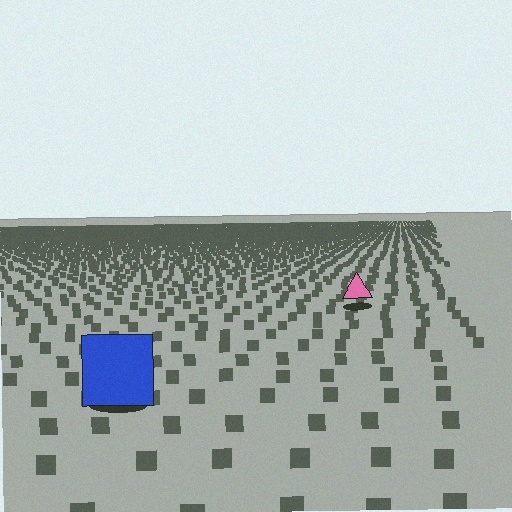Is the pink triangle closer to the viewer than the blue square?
No. The blue square is closer — you can tell from the texture gradient: the ground texture is coarser near it.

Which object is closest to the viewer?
The blue square is closest. The texture marks near it are larger and more spread out.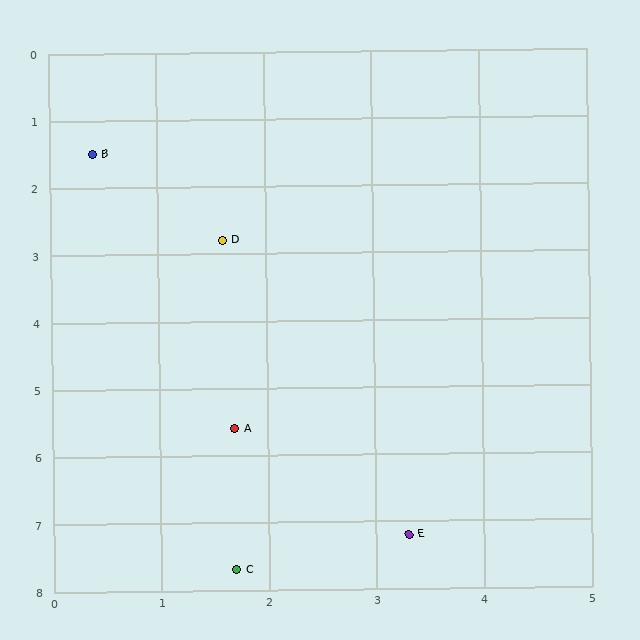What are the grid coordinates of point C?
Point C is at approximately (1.7, 7.7).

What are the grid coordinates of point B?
Point B is at approximately (0.4, 1.5).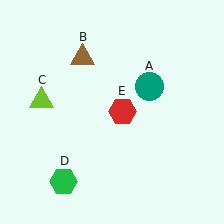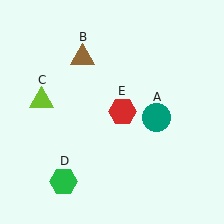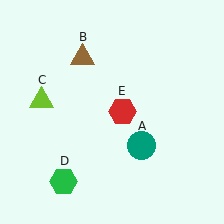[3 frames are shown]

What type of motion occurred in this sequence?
The teal circle (object A) rotated clockwise around the center of the scene.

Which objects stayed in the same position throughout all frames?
Brown triangle (object B) and lime triangle (object C) and green hexagon (object D) and red hexagon (object E) remained stationary.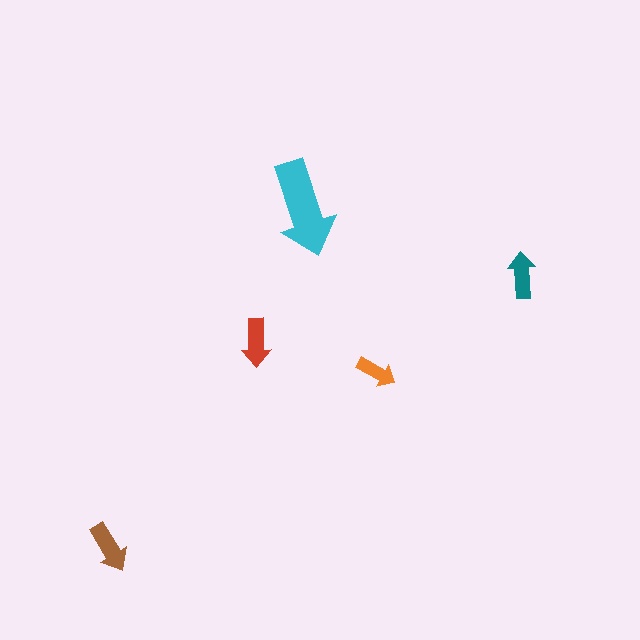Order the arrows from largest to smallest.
the cyan one, the brown one, the red one, the teal one, the orange one.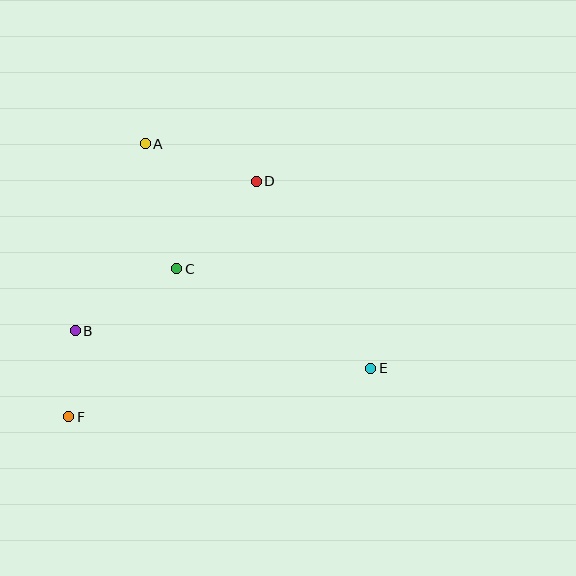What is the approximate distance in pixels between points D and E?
The distance between D and E is approximately 220 pixels.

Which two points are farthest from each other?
Points A and E are farthest from each other.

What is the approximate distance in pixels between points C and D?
The distance between C and D is approximately 118 pixels.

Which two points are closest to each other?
Points B and F are closest to each other.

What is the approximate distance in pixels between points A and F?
The distance between A and F is approximately 284 pixels.